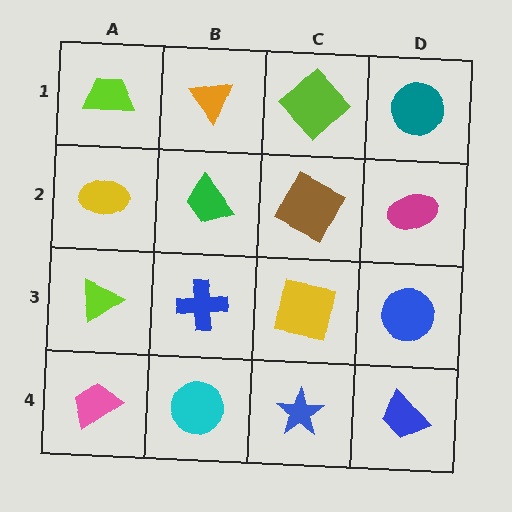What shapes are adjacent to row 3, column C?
A brown square (row 2, column C), a blue star (row 4, column C), a blue cross (row 3, column B), a blue circle (row 3, column D).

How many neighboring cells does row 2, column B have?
4.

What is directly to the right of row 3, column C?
A blue circle.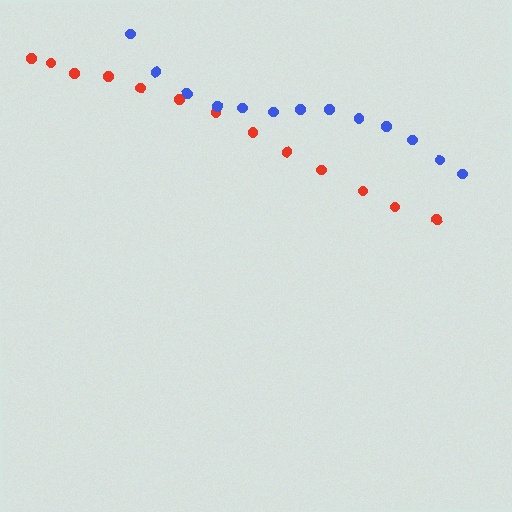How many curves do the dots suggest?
There are 2 distinct paths.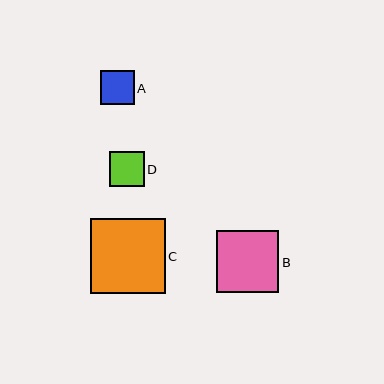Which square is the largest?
Square C is the largest with a size of approximately 75 pixels.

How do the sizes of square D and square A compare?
Square D and square A are approximately the same size.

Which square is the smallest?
Square A is the smallest with a size of approximately 34 pixels.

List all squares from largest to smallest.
From largest to smallest: C, B, D, A.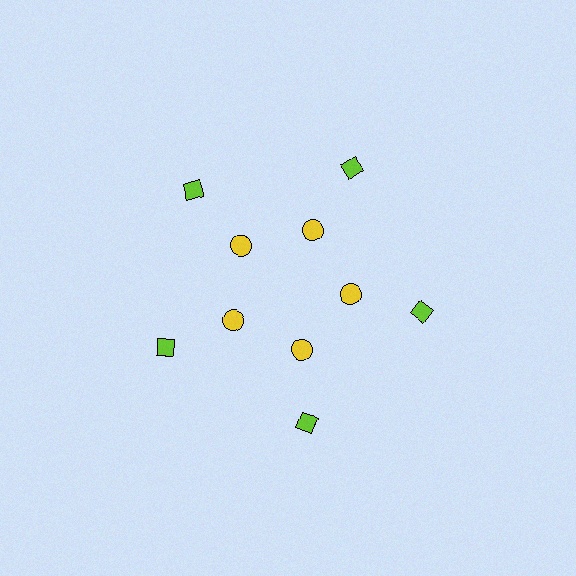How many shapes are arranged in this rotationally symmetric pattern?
There are 10 shapes, arranged in 5 groups of 2.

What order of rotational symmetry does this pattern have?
This pattern has 5-fold rotational symmetry.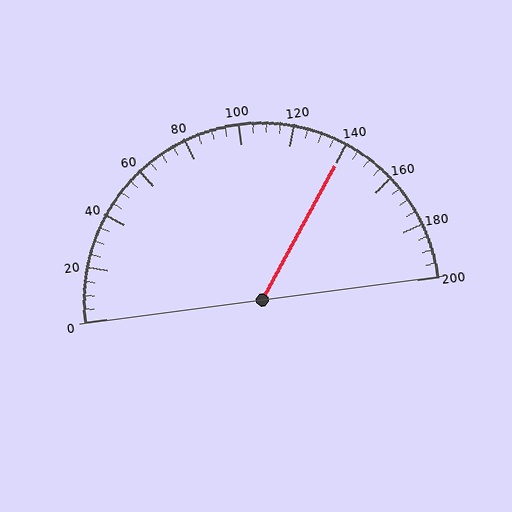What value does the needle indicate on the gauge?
The needle indicates approximately 140.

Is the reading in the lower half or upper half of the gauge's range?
The reading is in the upper half of the range (0 to 200).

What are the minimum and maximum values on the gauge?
The gauge ranges from 0 to 200.